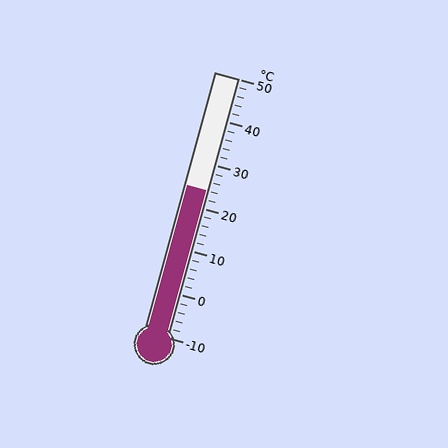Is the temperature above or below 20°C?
The temperature is above 20°C.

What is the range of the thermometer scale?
The thermometer scale ranges from -10°C to 50°C.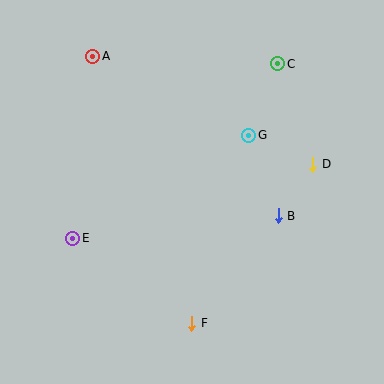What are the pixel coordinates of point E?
Point E is at (73, 238).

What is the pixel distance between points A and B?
The distance between A and B is 244 pixels.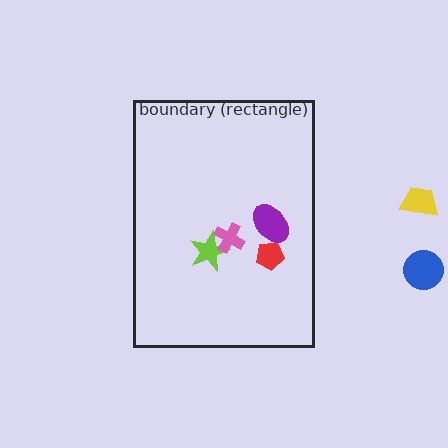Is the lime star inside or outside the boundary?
Inside.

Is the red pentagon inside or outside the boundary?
Inside.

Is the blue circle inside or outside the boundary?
Outside.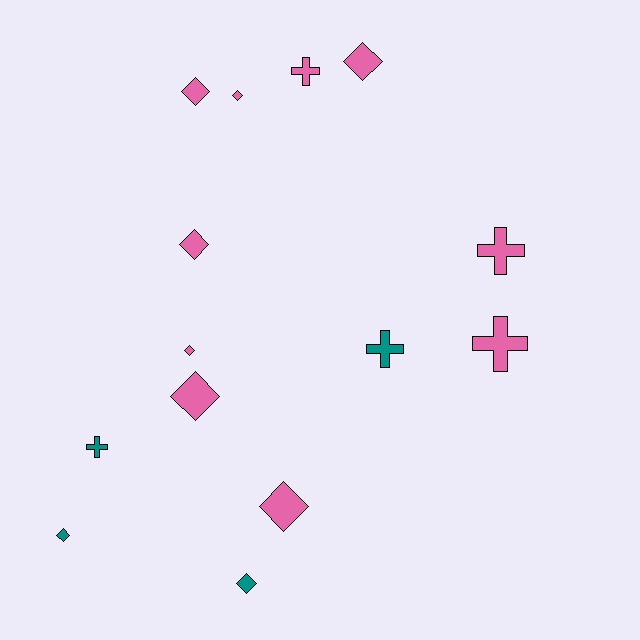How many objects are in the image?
There are 14 objects.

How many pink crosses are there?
There are 3 pink crosses.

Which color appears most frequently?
Pink, with 10 objects.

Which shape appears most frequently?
Diamond, with 9 objects.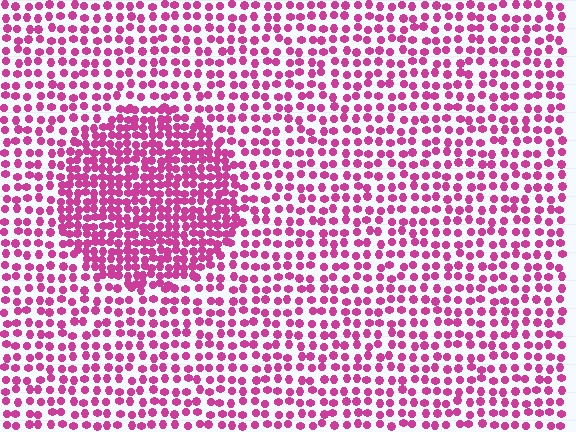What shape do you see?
I see a circle.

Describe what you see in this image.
The image contains small magenta elements arranged at two different densities. A circle-shaped region is visible where the elements are more densely packed than the surrounding area.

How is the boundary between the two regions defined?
The boundary is defined by a change in element density (approximately 1.9x ratio). All elements are the same color, size, and shape.